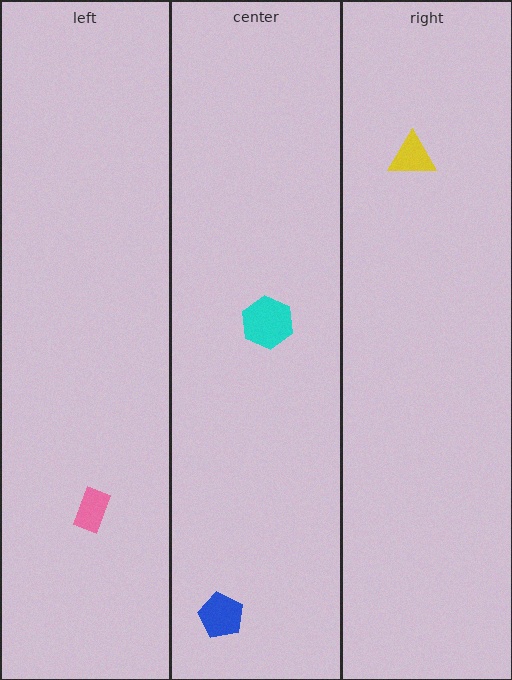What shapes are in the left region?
The pink rectangle.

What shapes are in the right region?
The yellow triangle.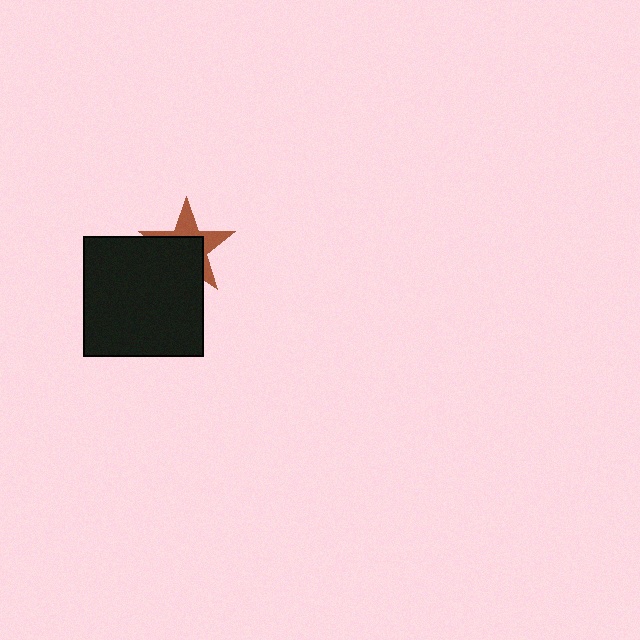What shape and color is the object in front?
The object in front is a black square.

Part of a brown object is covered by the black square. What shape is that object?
It is a star.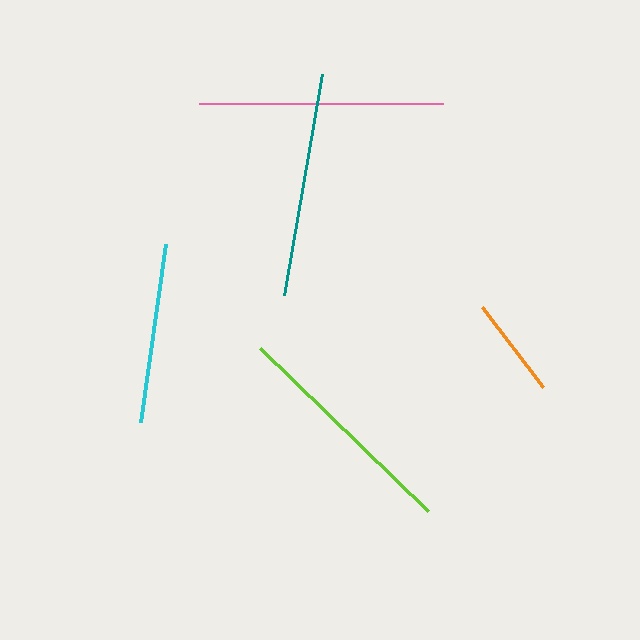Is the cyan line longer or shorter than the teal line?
The teal line is longer than the cyan line.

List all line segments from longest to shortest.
From longest to shortest: pink, lime, teal, cyan, orange.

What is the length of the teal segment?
The teal segment is approximately 225 pixels long.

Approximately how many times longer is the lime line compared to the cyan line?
The lime line is approximately 1.3 times the length of the cyan line.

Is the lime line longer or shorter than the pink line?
The pink line is longer than the lime line.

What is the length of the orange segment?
The orange segment is approximately 101 pixels long.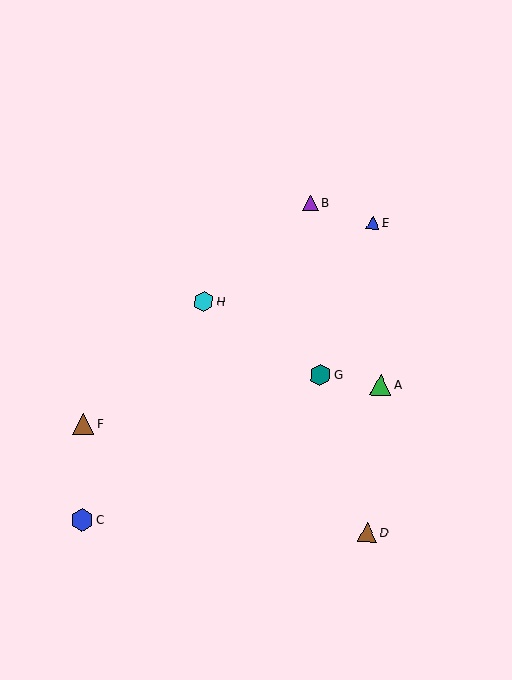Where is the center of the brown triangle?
The center of the brown triangle is at (83, 424).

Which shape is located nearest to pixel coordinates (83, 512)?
The blue hexagon (labeled C) at (82, 520) is nearest to that location.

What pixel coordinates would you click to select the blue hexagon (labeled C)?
Click at (82, 520) to select the blue hexagon C.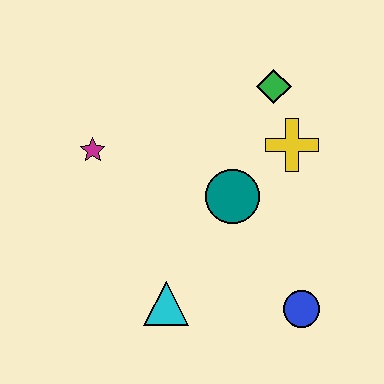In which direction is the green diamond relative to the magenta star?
The green diamond is to the right of the magenta star.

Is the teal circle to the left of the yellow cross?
Yes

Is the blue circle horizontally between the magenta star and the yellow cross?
No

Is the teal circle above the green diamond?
No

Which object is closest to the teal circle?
The yellow cross is closest to the teal circle.